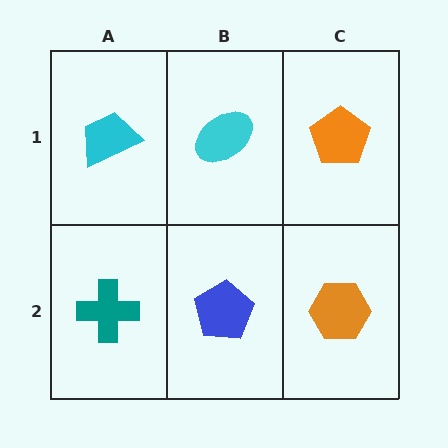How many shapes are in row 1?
3 shapes.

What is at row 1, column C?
An orange pentagon.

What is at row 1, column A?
A cyan trapezoid.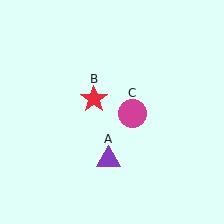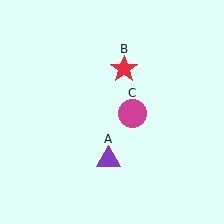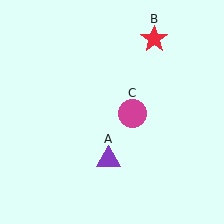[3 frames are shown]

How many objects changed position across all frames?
1 object changed position: red star (object B).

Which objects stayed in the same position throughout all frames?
Purple triangle (object A) and magenta circle (object C) remained stationary.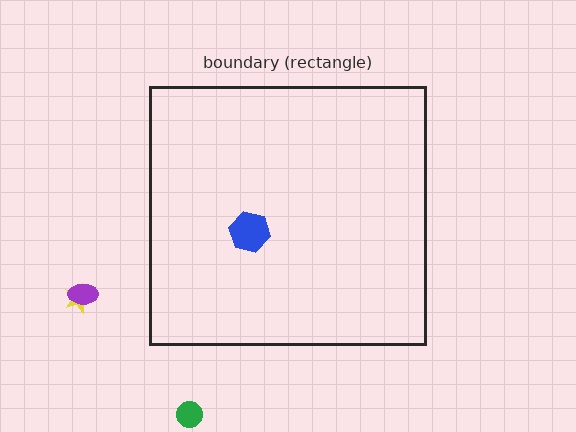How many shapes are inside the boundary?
1 inside, 3 outside.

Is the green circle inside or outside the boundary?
Outside.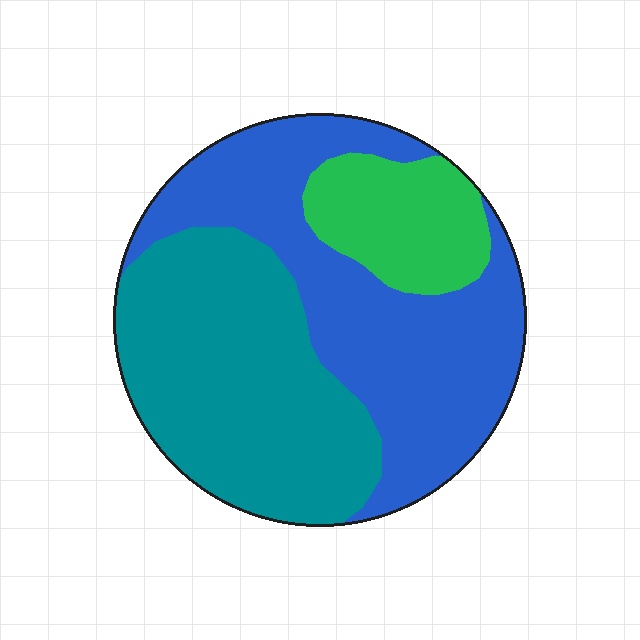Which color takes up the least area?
Green, at roughly 15%.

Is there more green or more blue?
Blue.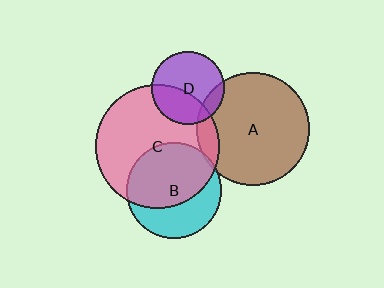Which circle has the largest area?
Circle C (pink).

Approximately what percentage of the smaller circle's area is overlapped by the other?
Approximately 10%.